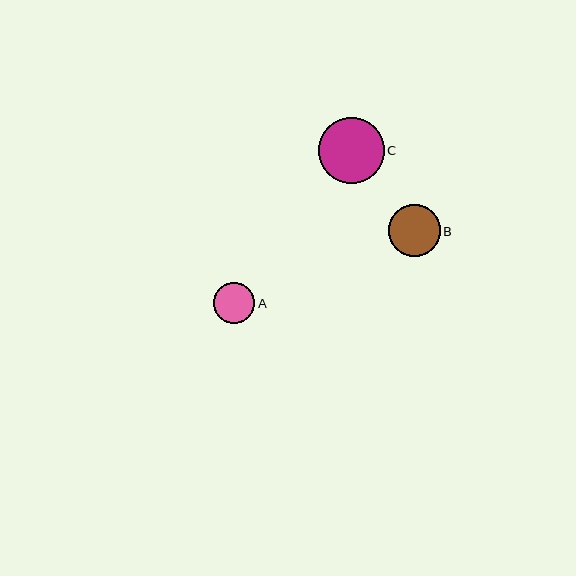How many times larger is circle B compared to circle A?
Circle B is approximately 1.2 times the size of circle A.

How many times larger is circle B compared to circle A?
Circle B is approximately 1.2 times the size of circle A.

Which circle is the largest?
Circle C is the largest with a size of approximately 66 pixels.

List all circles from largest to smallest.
From largest to smallest: C, B, A.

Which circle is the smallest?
Circle A is the smallest with a size of approximately 41 pixels.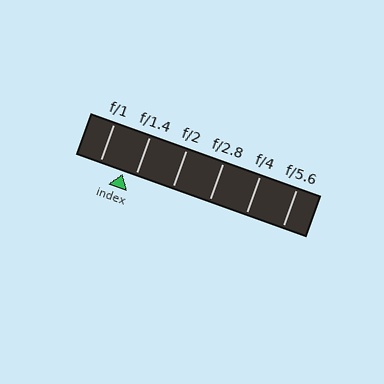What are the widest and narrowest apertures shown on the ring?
The widest aperture shown is f/1 and the narrowest is f/5.6.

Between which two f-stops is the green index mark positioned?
The index mark is between f/1 and f/1.4.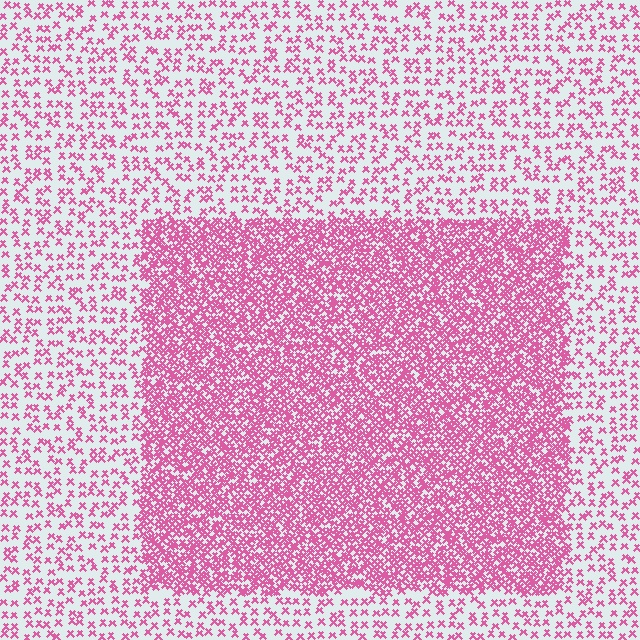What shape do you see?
I see a rectangle.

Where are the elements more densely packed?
The elements are more densely packed inside the rectangle boundary.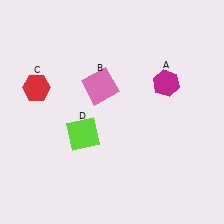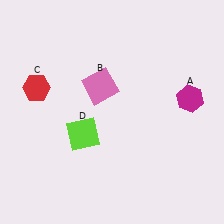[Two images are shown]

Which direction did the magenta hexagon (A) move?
The magenta hexagon (A) moved right.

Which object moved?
The magenta hexagon (A) moved right.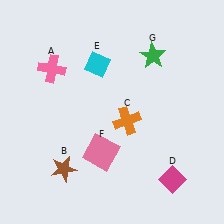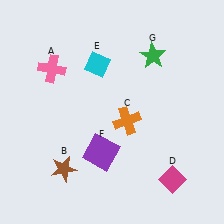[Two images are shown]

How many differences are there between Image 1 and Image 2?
There is 1 difference between the two images.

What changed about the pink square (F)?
In Image 1, F is pink. In Image 2, it changed to purple.